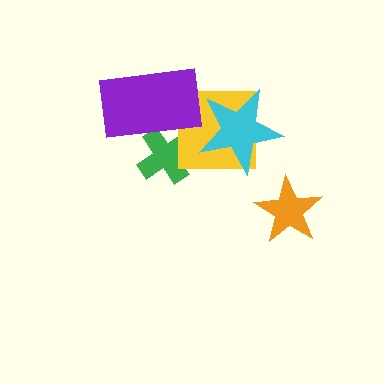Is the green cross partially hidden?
Yes, it is partially covered by another shape.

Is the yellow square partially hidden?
Yes, it is partially covered by another shape.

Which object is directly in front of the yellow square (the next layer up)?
The purple rectangle is directly in front of the yellow square.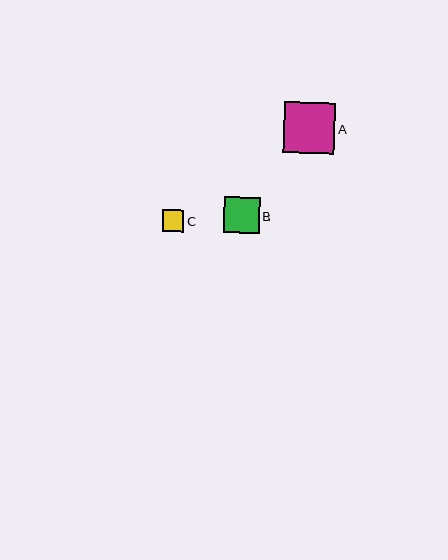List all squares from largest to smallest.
From largest to smallest: A, B, C.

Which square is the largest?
Square A is the largest with a size of approximately 51 pixels.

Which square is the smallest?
Square C is the smallest with a size of approximately 22 pixels.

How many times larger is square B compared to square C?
Square B is approximately 1.6 times the size of square C.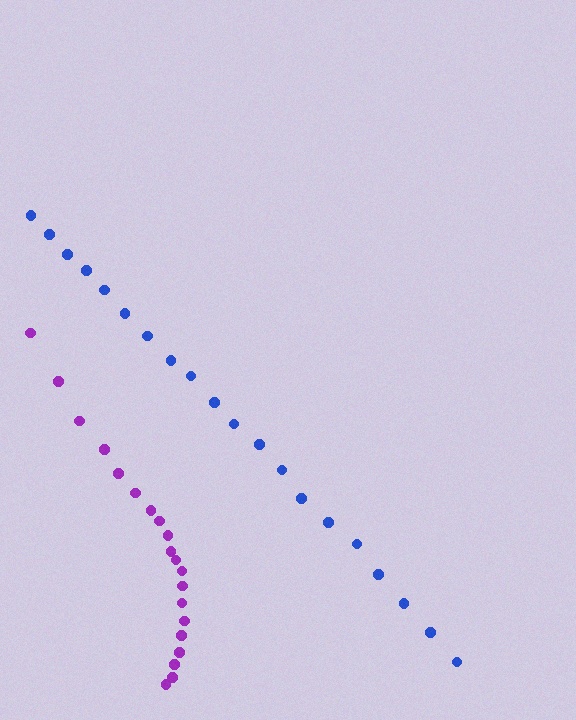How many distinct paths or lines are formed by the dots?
There are 2 distinct paths.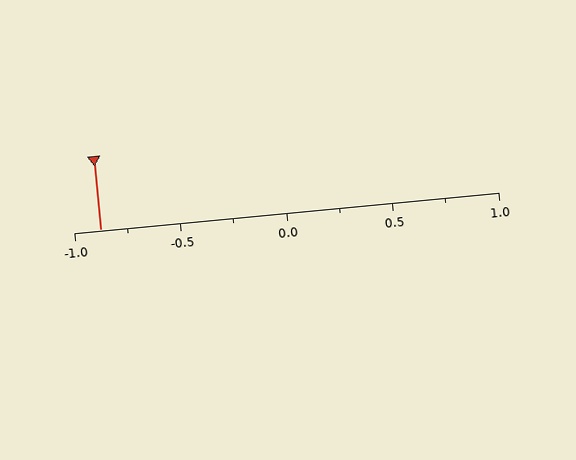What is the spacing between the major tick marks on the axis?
The major ticks are spaced 0.5 apart.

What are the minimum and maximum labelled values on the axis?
The axis runs from -1.0 to 1.0.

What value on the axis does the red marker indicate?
The marker indicates approximately -0.88.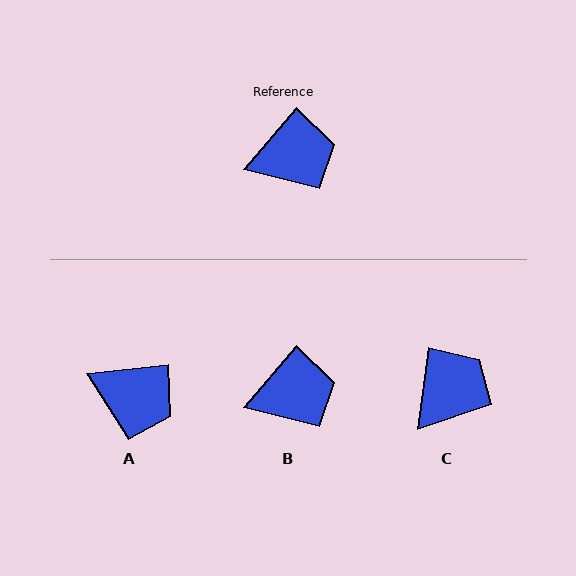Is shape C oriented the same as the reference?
No, it is off by about 33 degrees.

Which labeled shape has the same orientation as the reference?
B.